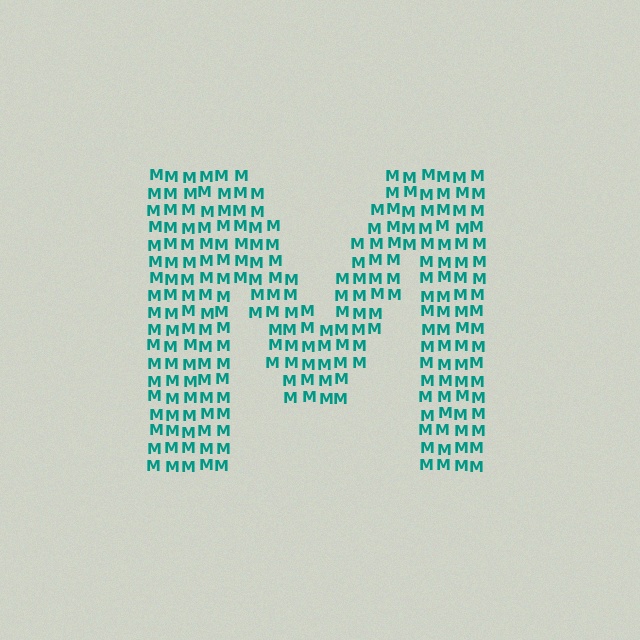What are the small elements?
The small elements are letter M's.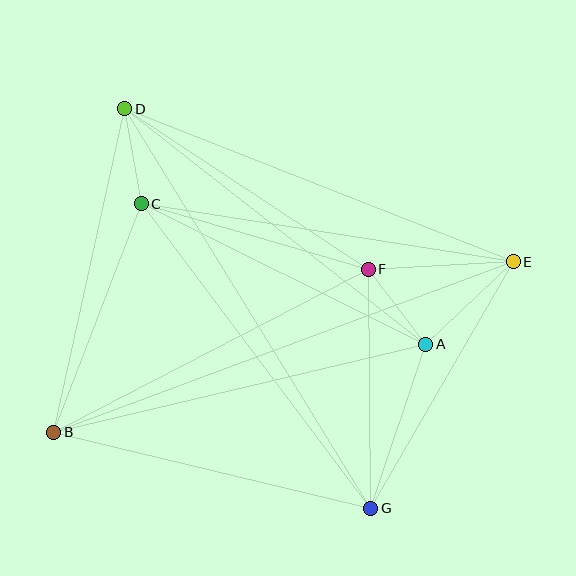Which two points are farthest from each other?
Points B and E are farthest from each other.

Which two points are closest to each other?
Points A and F are closest to each other.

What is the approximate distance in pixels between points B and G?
The distance between B and G is approximately 326 pixels.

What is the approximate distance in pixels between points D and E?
The distance between D and E is approximately 418 pixels.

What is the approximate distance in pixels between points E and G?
The distance between E and G is approximately 285 pixels.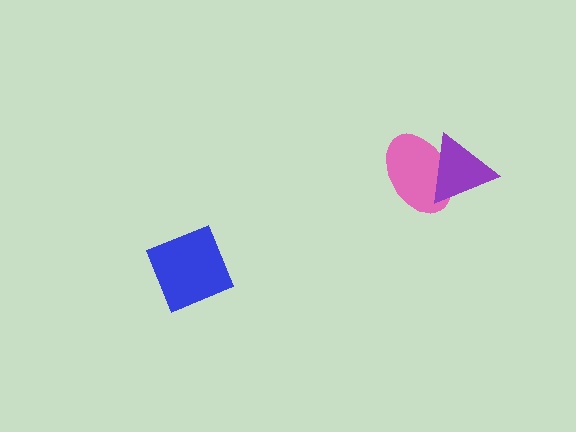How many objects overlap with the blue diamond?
0 objects overlap with the blue diamond.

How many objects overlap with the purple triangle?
1 object overlaps with the purple triangle.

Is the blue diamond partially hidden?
No, no other shape covers it.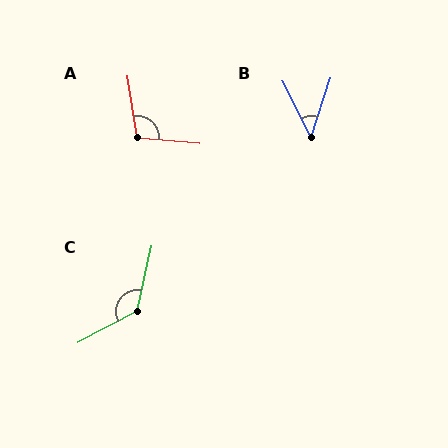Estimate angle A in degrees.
Approximately 104 degrees.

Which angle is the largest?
C, at approximately 131 degrees.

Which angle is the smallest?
B, at approximately 45 degrees.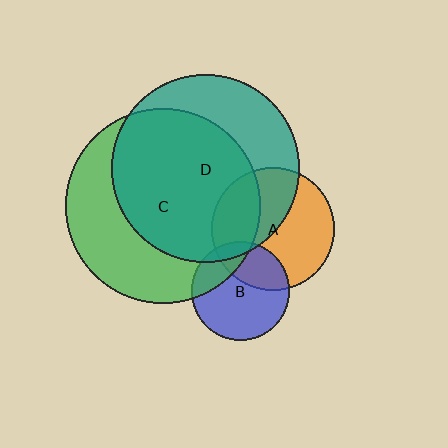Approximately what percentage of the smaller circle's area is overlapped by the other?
Approximately 30%.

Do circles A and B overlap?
Yes.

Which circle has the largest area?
Circle C (green).